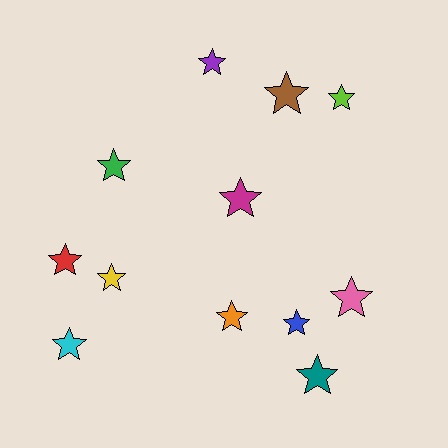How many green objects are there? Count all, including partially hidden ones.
There is 1 green object.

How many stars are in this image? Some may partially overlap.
There are 12 stars.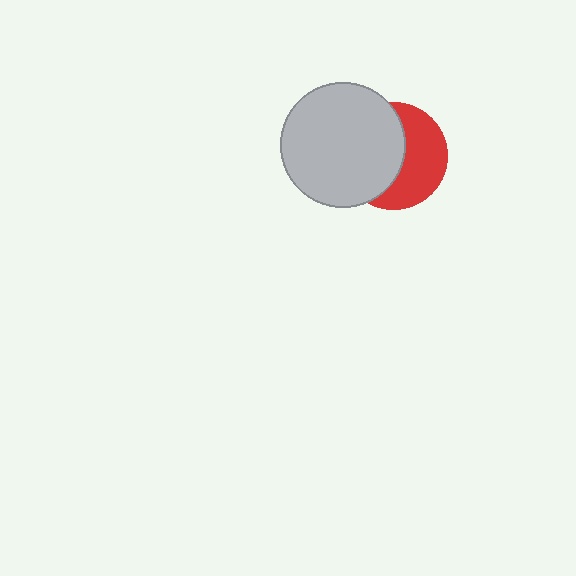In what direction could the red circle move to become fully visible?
The red circle could move right. That would shift it out from behind the light gray circle entirely.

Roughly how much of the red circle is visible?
About half of it is visible (roughly 47%).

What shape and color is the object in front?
The object in front is a light gray circle.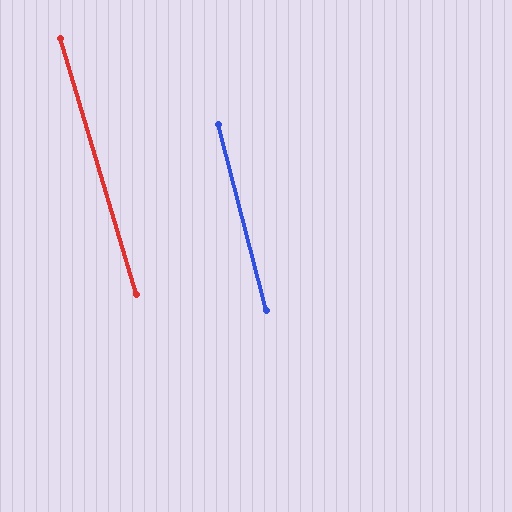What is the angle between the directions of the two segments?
Approximately 2 degrees.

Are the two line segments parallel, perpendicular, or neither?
Parallel — their directions differ by only 1.9°.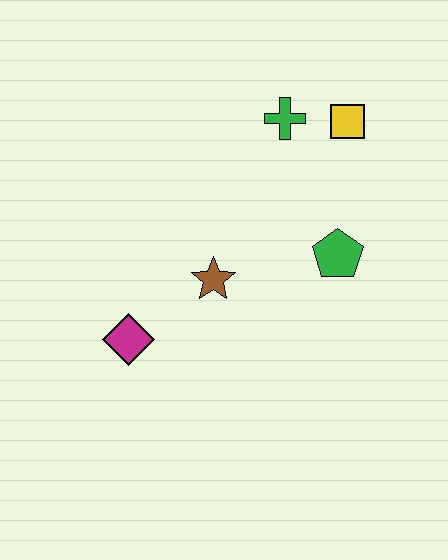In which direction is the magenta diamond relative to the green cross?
The magenta diamond is below the green cross.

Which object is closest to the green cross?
The yellow square is closest to the green cross.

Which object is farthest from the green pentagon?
The magenta diamond is farthest from the green pentagon.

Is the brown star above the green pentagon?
No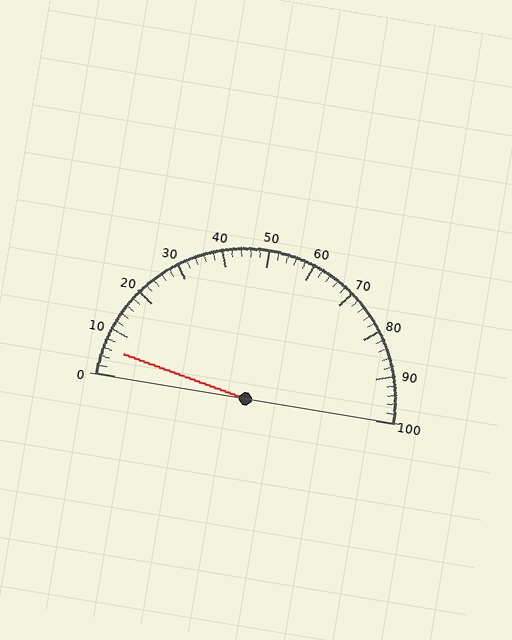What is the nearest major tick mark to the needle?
The nearest major tick mark is 10.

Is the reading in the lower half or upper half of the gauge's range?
The reading is in the lower half of the range (0 to 100).